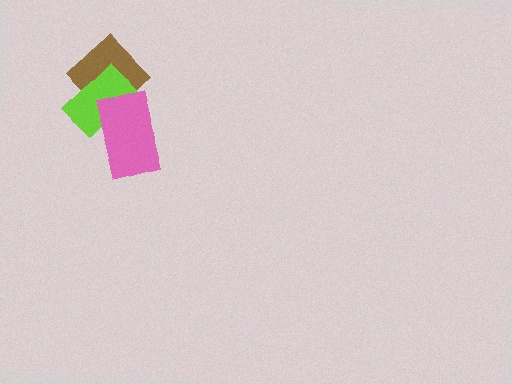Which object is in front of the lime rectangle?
The pink rectangle is in front of the lime rectangle.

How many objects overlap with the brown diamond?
2 objects overlap with the brown diamond.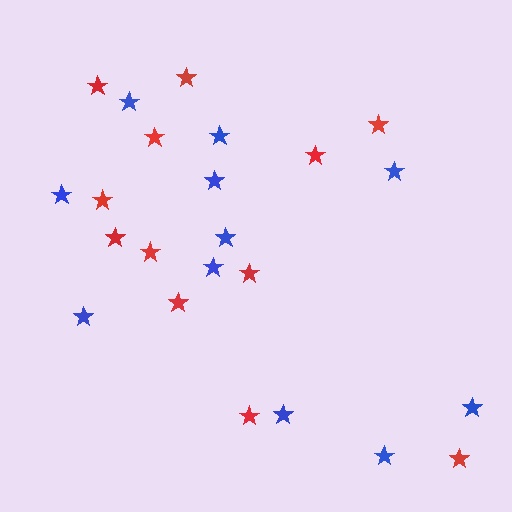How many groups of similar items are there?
There are 2 groups: one group of red stars (12) and one group of blue stars (11).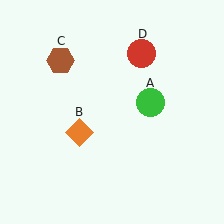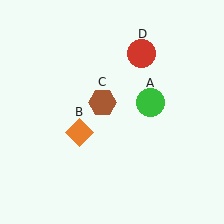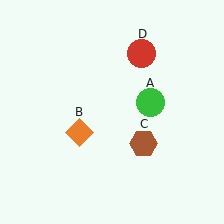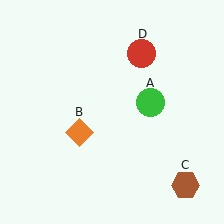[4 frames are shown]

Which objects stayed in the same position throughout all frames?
Green circle (object A) and orange diamond (object B) and red circle (object D) remained stationary.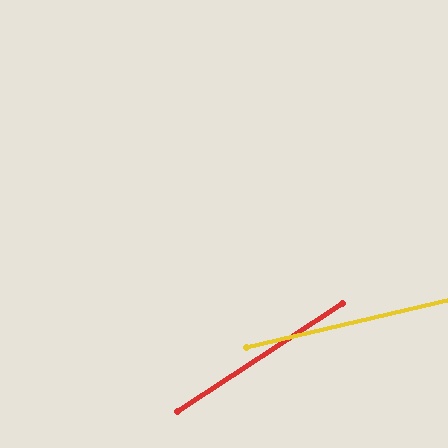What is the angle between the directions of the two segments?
Approximately 20 degrees.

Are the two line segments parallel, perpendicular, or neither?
Neither parallel nor perpendicular — they differ by about 20°.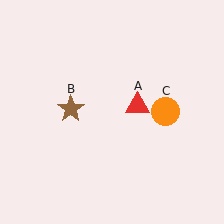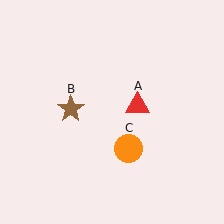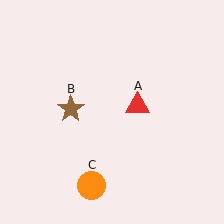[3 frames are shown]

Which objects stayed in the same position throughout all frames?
Red triangle (object A) and brown star (object B) remained stationary.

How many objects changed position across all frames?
1 object changed position: orange circle (object C).